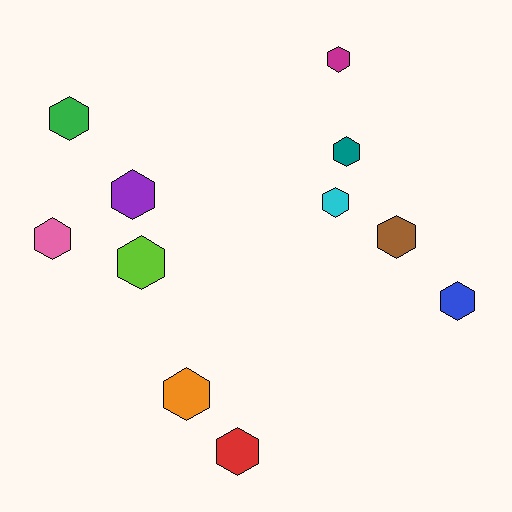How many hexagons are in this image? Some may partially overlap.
There are 11 hexagons.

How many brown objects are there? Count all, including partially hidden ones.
There is 1 brown object.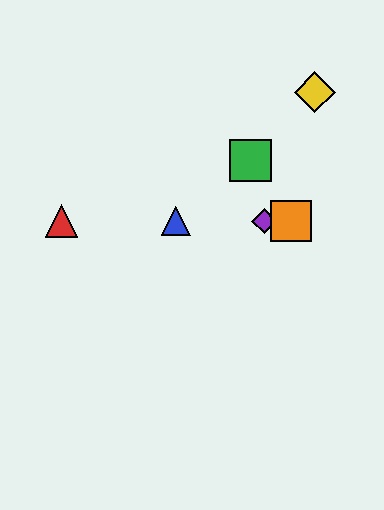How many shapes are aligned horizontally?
4 shapes (the red triangle, the blue triangle, the purple diamond, the orange square) are aligned horizontally.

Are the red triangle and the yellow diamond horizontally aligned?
No, the red triangle is at y≈221 and the yellow diamond is at y≈92.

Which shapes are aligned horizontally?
The red triangle, the blue triangle, the purple diamond, the orange square are aligned horizontally.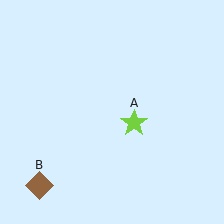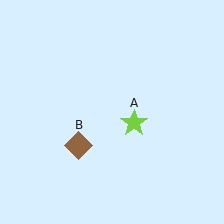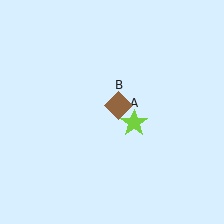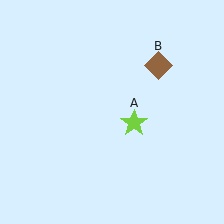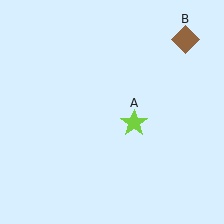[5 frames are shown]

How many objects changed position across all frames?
1 object changed position: brown diamond (object B).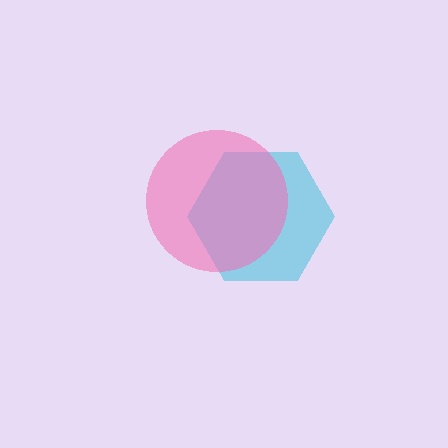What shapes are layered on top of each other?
The layered shapes are: a cyan hexagon, a pink circle.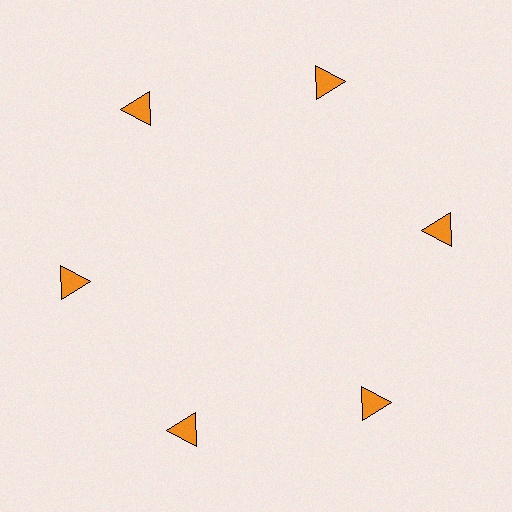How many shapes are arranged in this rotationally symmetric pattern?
There are 6 shapes, arranged in 6 groups of 1.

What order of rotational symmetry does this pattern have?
This pattern has 6-fold rotational symmetry.